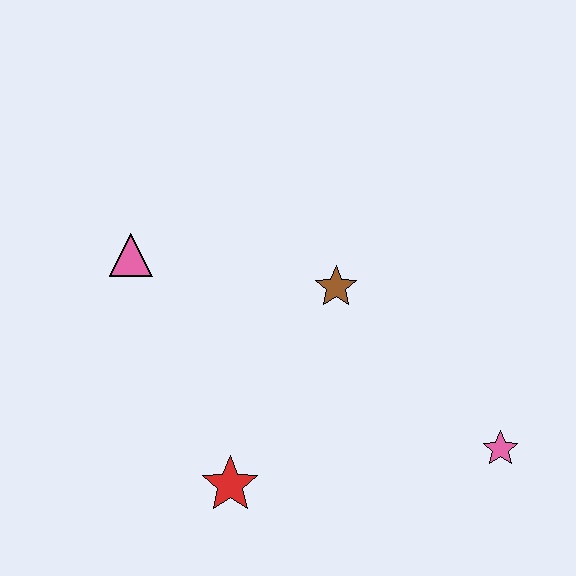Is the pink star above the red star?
Yes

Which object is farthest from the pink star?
The pink triangle is farthest from the pink star.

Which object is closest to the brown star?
The pink triangle is closest to the brown star.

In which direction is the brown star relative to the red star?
The brown star is above the red star.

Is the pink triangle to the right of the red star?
No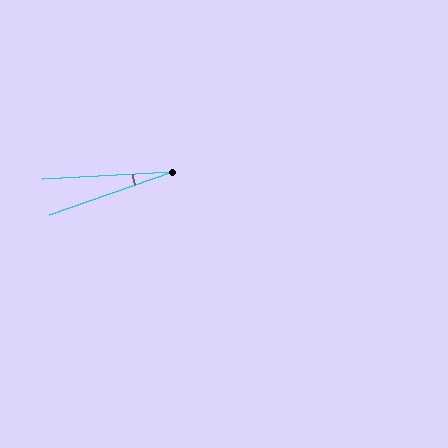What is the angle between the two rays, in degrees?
Approximately 16 degrees.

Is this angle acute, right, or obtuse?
It is acute.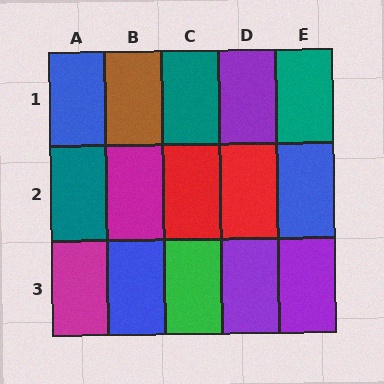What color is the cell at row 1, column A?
Blue.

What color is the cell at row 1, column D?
Purple.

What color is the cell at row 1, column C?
Teal.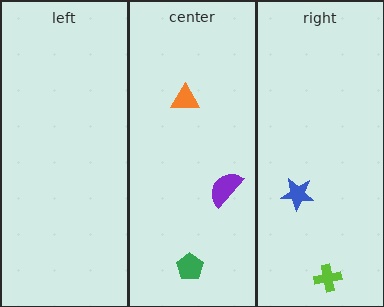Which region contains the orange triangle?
The center region.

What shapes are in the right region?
The blue star, the lime cross.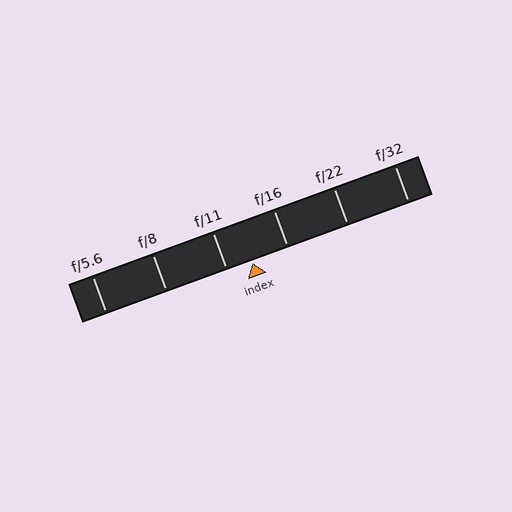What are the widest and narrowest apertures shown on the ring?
The widest aperture shown is f/5.6 and the narrowest is f/32.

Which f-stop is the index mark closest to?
The index mark is closest to f/11.